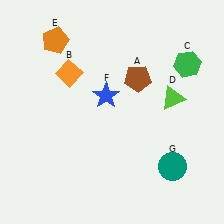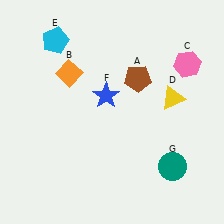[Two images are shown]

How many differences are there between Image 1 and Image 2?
There are 3 differences between the two images.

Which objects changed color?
C changed from green to pink. D changed from lime to yellow. E changed from orange to cyan.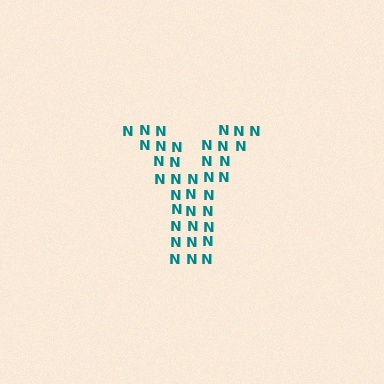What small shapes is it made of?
It is made of small letter N's.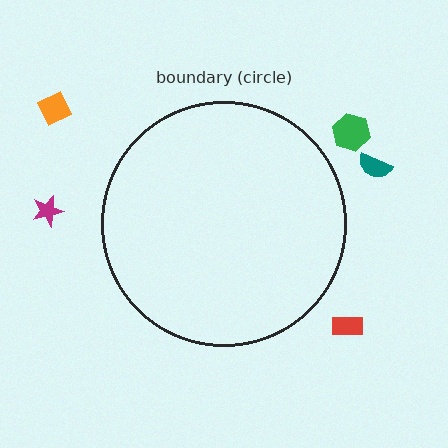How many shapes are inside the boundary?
0 inside, 5 outside.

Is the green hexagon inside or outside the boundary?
Outside.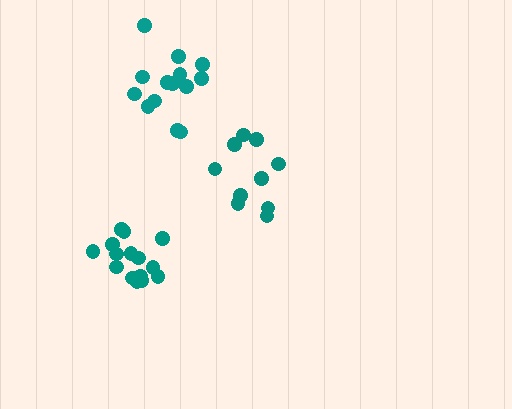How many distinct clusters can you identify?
There are 3 distinct clusters.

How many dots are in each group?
Group 1: 14 dots, Group 2: 15 dots, Group 3: 10 dots (39 total).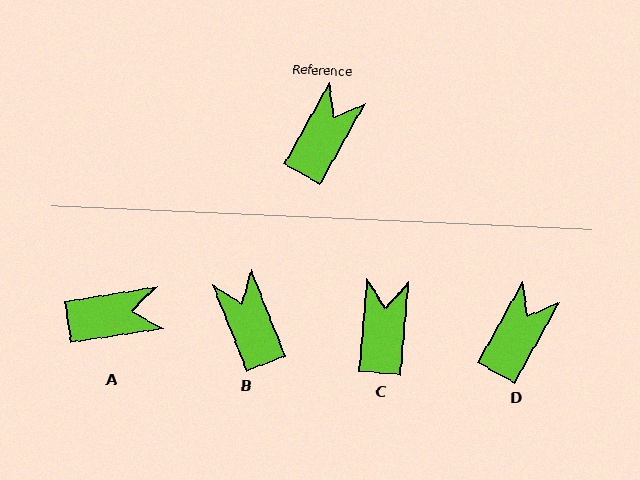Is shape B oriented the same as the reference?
No, it is off by about 50 degrees.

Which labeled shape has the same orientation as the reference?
D.